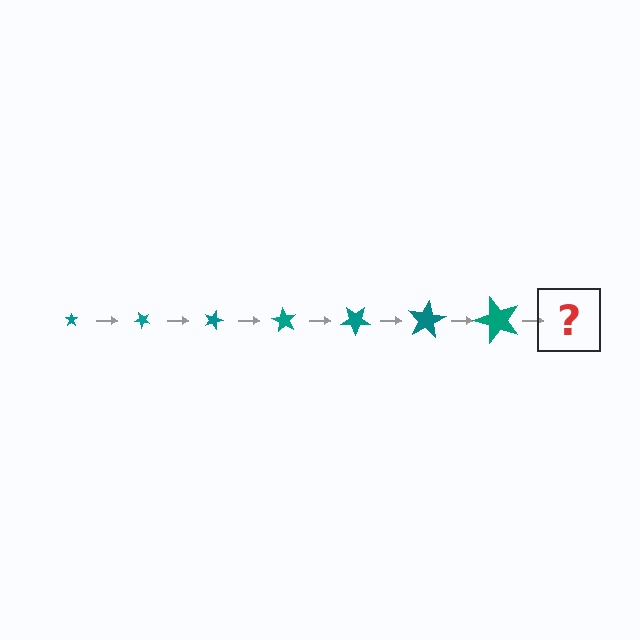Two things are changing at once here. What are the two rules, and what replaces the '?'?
The two rules are that the star grows larger each step and it rotates 45 degrees each step. The '?' should be a star, larger than the previous one and rotated 315 degrees from the start.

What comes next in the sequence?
The next element should be a star, larger than the previous one and rotated 315 degrees from the start.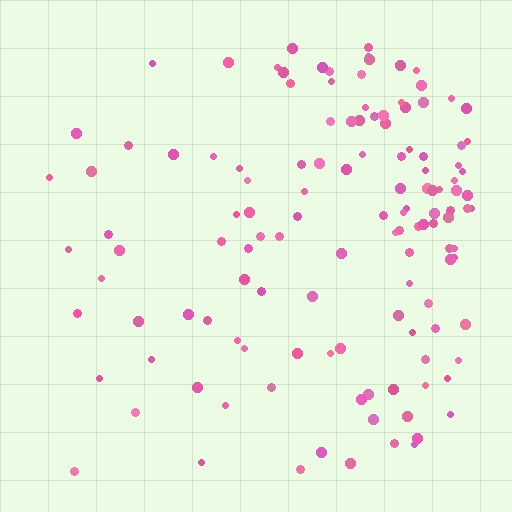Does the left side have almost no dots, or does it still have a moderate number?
Still a moderate number, just noticeably fewer than the right.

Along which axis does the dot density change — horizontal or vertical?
Horizontal.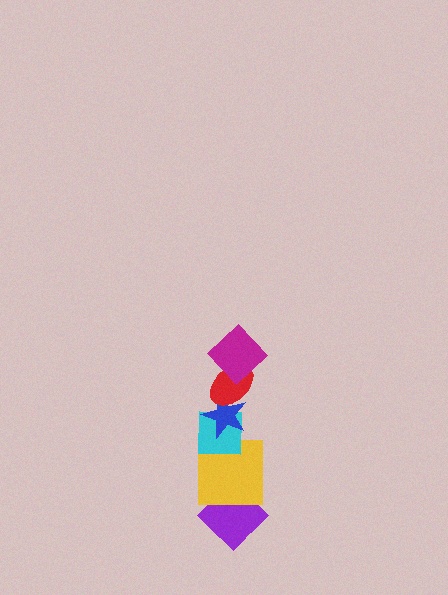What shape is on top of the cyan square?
The blue star is on top of the cyan square.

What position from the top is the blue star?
The blue star is 3rd from the top.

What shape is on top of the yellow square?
The cyan square is on top of the yellow square.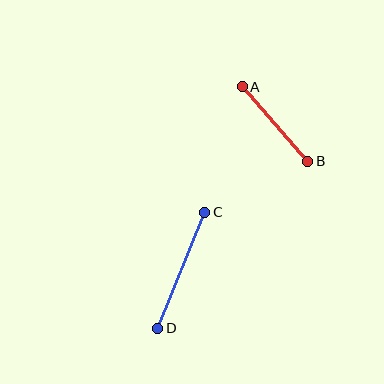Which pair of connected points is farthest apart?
Points C and D are farthest apart.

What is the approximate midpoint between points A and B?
The midpoint is at approximately (275, 124) pixels.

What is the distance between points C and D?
The distance is approximately 125 pixels.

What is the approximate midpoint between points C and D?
The midpoint is at approximately (181, 270) pixels.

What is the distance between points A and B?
The distance is approximately 99 pixels.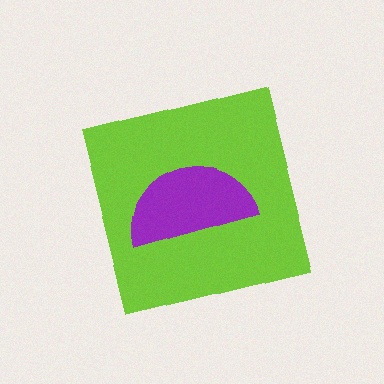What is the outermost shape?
The lime square.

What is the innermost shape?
The purple semicircle.